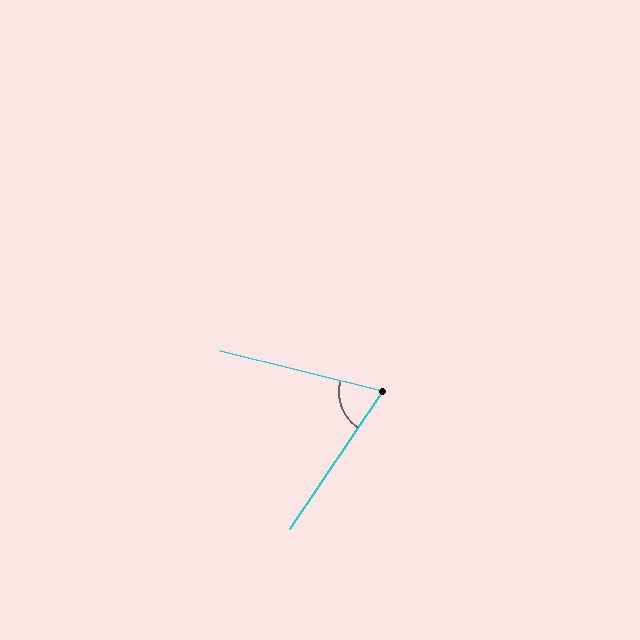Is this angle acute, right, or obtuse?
It is acute.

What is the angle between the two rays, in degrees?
Approximately 70 degrees.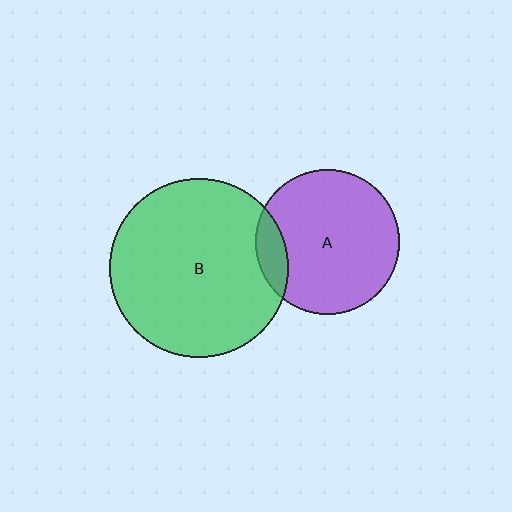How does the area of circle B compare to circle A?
Approximately 1.5 times.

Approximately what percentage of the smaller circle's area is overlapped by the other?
Approximately 10%.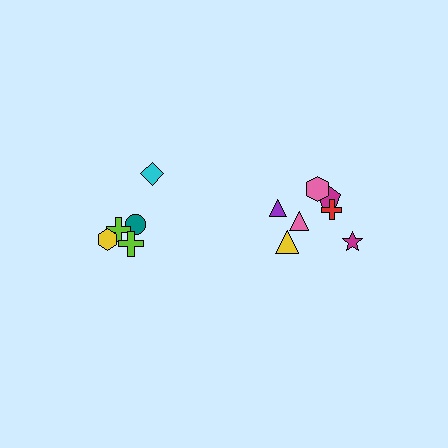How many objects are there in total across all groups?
There are 12 objects.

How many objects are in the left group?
There are 5 objects.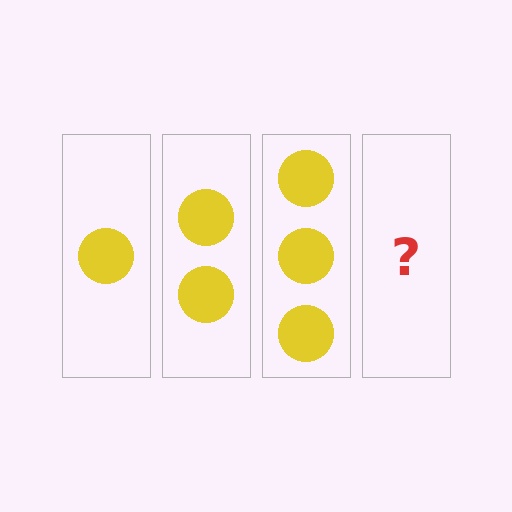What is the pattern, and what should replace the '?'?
The pattern is that each step adds one more circle. The '?' should be 4 circles.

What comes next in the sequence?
The next element should be 4 circles.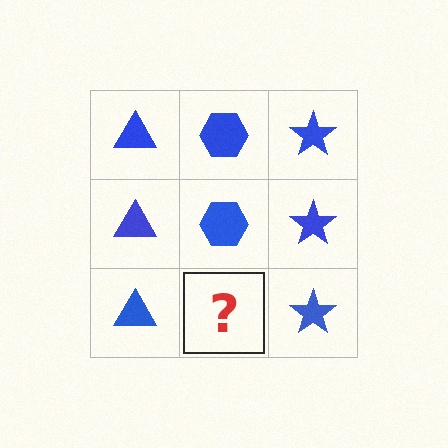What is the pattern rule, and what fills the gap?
The rule is that each column has a consistent shape. The gap should be filled with a blue hexagon.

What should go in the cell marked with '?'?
The missing cell should contain a blue hexagon.